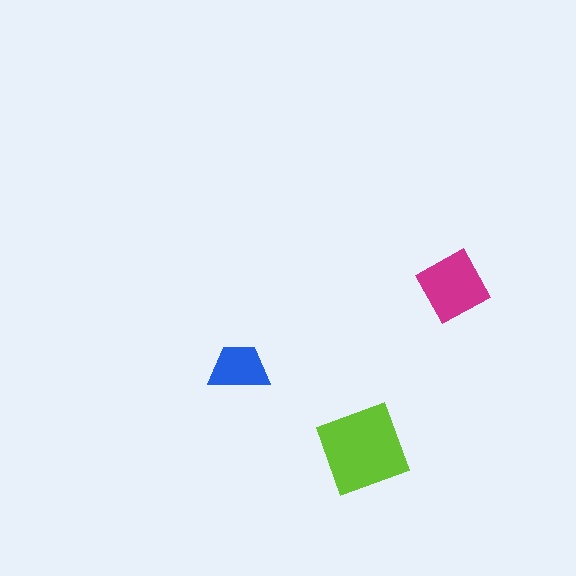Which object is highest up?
The magenta diamond is topmost.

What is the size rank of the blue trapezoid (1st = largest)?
3rd.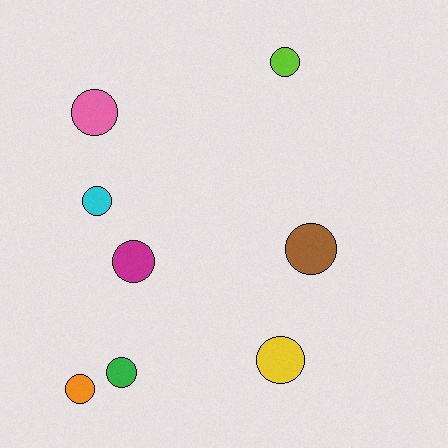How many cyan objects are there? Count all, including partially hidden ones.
There is 1 cyan object.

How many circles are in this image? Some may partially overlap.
There are 8 circles.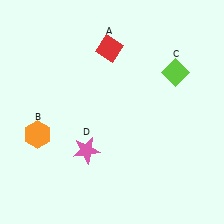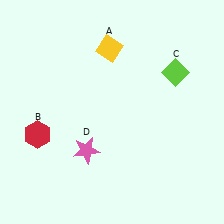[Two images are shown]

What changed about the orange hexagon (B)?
In Image 1, B is orange. In Image 2, it changed to red.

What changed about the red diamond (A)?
In Image 1, A is red. In Image 2, it changed to yellow.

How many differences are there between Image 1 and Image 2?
There are 2 differences between the two images.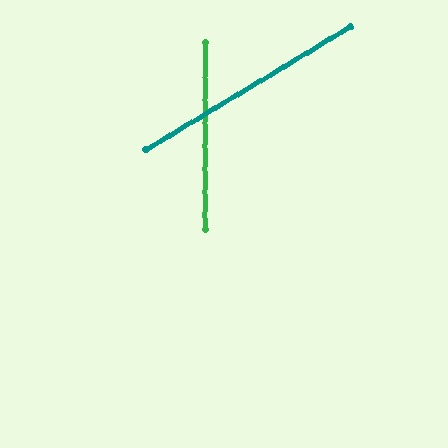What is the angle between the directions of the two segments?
Approximately 59 degrees.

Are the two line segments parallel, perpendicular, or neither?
Neither parallel nor perpendicular — they differ by about 59°.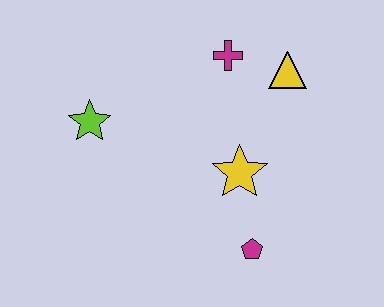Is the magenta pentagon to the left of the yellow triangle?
Yes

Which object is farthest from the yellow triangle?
The lime star is farthest from the yellow triangle.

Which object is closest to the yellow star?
The magenta pentagon is closest to the yellow star.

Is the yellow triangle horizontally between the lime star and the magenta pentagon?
No